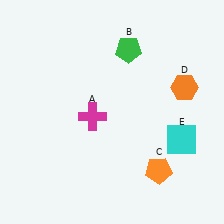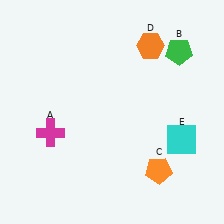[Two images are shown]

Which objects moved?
The objects that moved are: the magenta cross (A), the green pentagon (B), the orange hexagon (D).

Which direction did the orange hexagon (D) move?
The orange hexagon (D) moved up.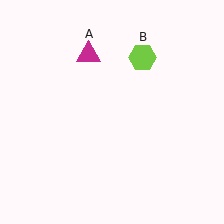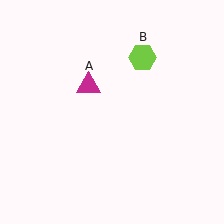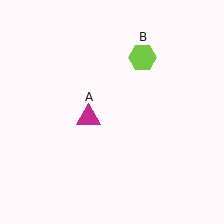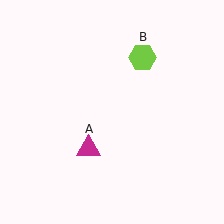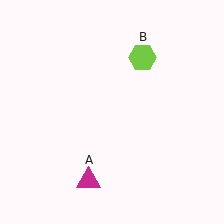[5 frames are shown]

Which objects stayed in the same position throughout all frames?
Lime hexagon (object B) remained stationary.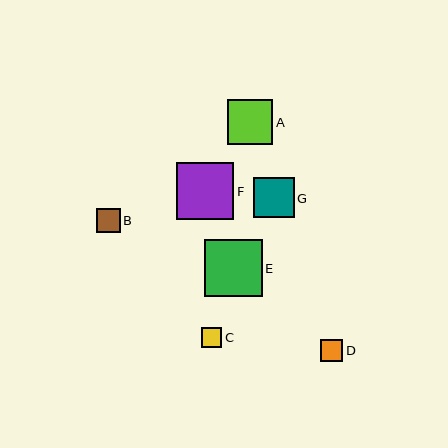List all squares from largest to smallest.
From largest to smallest: E, F, A, G, B, D, C.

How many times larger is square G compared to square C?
Square G is approximately 2.0 times the size of square C.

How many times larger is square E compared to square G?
Square E is approximately 1.4 times the size of square G.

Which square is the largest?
Square E is the largest with a size of approximately 58 pixels.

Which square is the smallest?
Square C is the smallest with a size of approximately 21 pixels.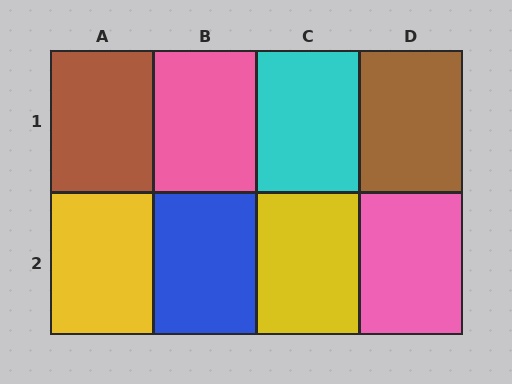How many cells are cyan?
1 cell is cyan.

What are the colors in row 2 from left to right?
Yellow, blue, yellow, pink.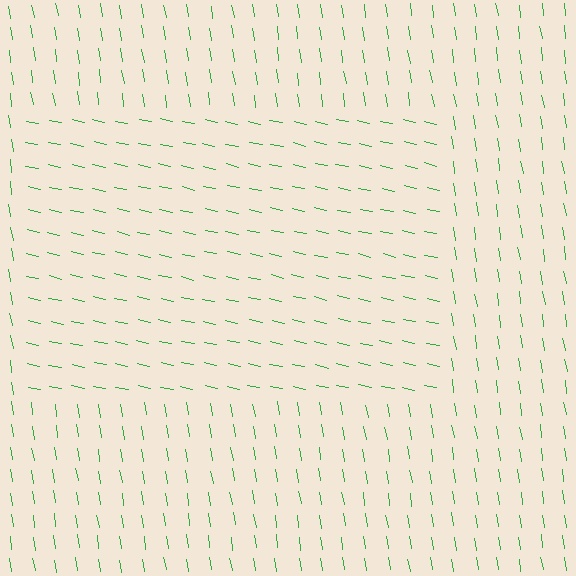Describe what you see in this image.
The image is filled with small green line segments. A rectangle region in the image has lines oriented differently from the surrounding lines, creating a visible texture boundary.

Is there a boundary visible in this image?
Yes, there is a texture boundary formed by a change in line orientation.